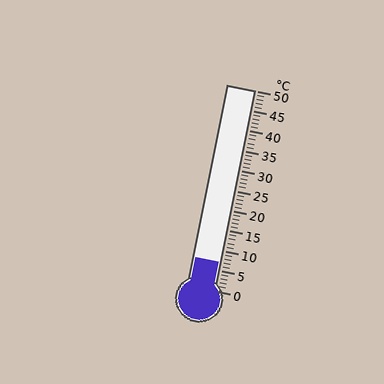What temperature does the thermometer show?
The thermometer shows approximately 7°C.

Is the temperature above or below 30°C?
The temperature is below 30°C.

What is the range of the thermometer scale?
The thermometer scale ranges from 0°C to 50°C.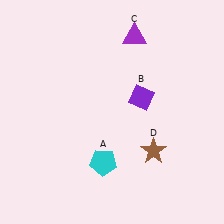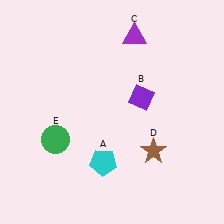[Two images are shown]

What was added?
A green circle (E) was added in Image 2.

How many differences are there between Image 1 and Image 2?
There is 1 difference between the two images.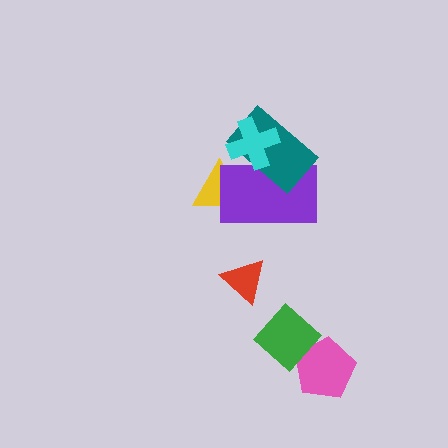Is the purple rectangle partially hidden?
Yes, it is partially covered by another shape.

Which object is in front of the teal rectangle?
The cyan cross is in front of the teal rectangle.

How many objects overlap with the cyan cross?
2 objects overlap with the cyan cross.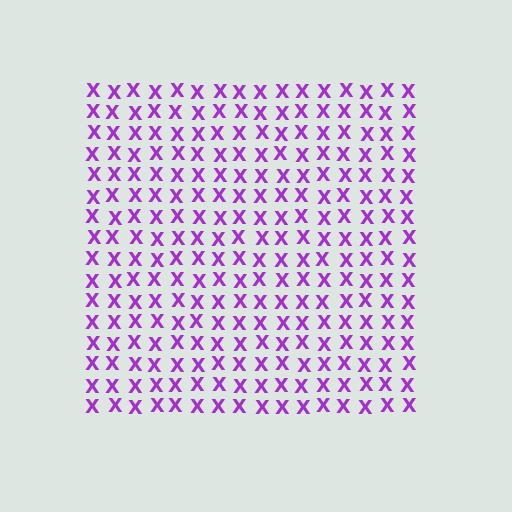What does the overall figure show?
The overall figure shows a square.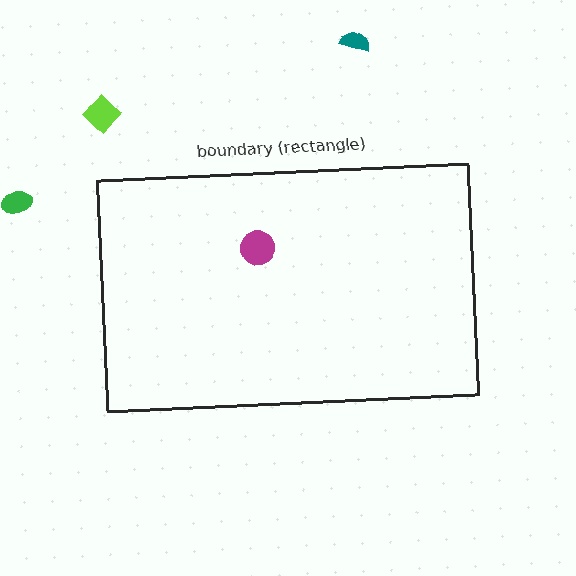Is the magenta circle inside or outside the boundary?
Inside.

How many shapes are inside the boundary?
1 inside, 3 outside.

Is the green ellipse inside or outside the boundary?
Outside.